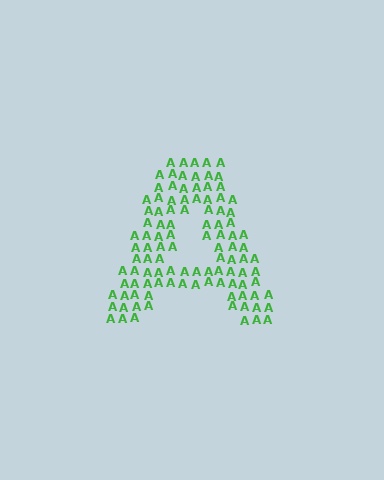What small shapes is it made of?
It is made of small letter A's.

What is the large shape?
The large shape is the letter A.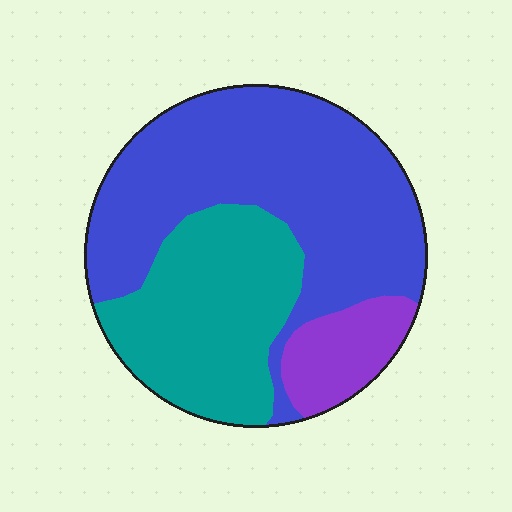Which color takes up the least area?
Purple, at roughly 10%.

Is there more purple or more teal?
Teal.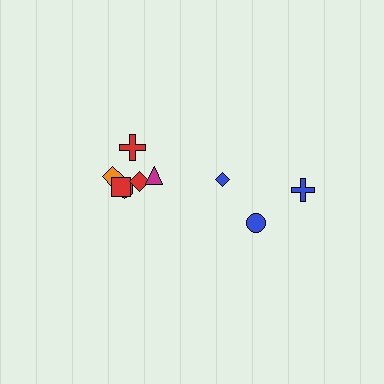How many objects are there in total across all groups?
There are 9 objects.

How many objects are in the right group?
There are 3 objects.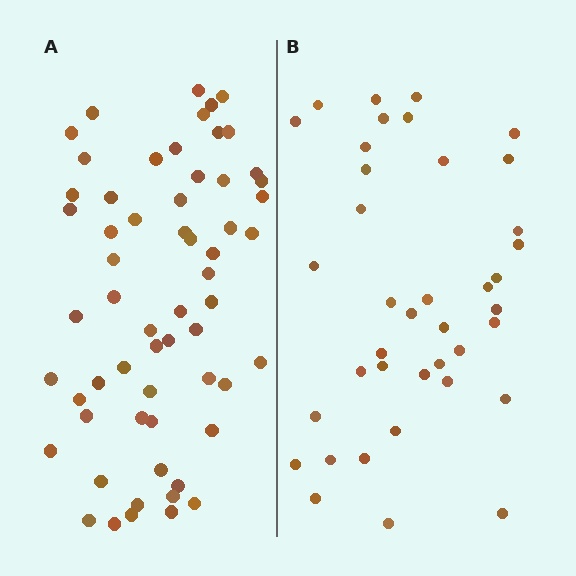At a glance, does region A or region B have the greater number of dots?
Region A (the left region) has more dots.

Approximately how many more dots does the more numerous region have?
Region A has approximately 20 more dots than region B.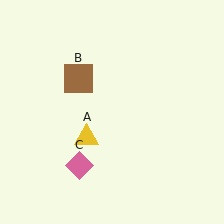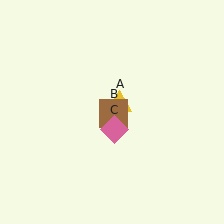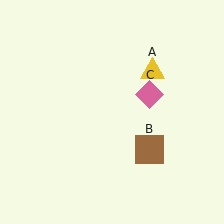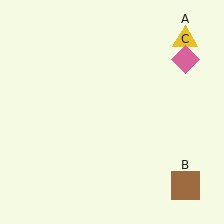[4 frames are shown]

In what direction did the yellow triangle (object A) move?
The yellow triangle (object A) moved up and to the right.